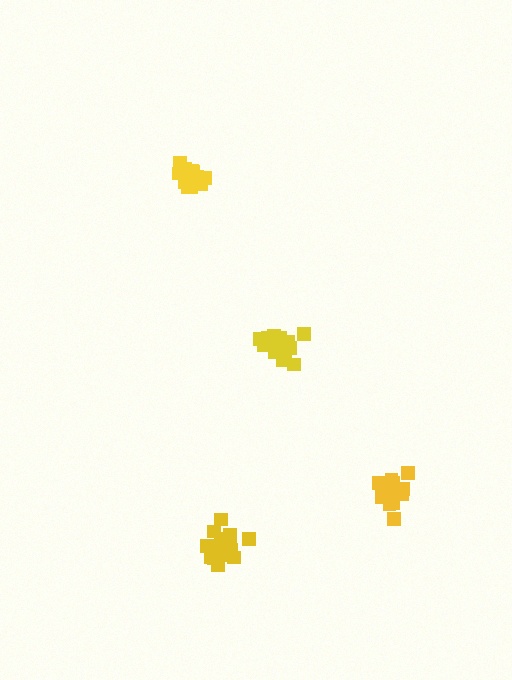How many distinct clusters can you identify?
There are 4 distinct clusters.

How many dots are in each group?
Group 1: 19 dots, Group 2: 17 dots, Group 3: 17 dots, Group 4: 20 dots (73 total).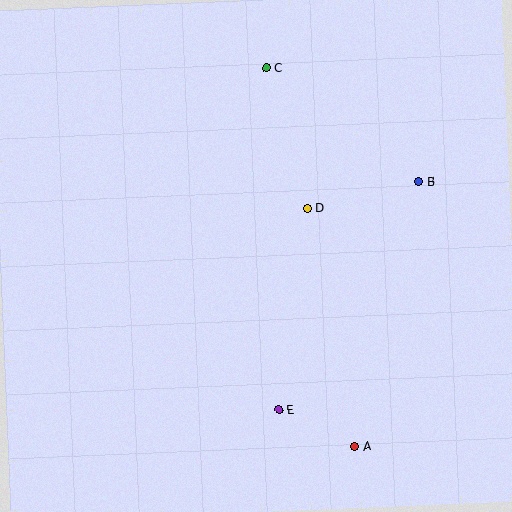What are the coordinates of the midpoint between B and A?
The midpoint between B and A is at (387, 314).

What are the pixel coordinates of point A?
Point A is at (355, 447).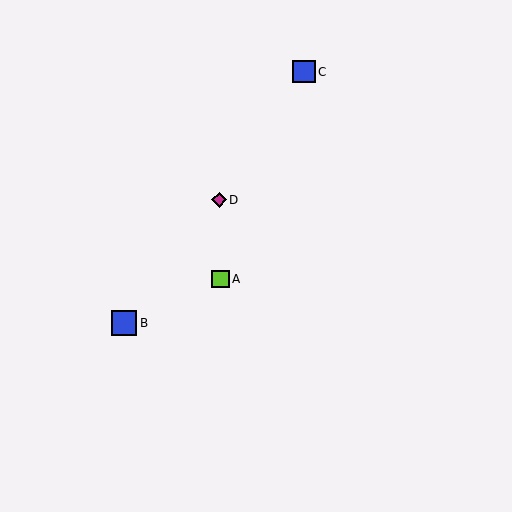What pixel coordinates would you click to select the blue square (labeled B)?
Click at (124, 323) to select the blue square B.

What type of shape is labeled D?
Shape D is a magenta diamond.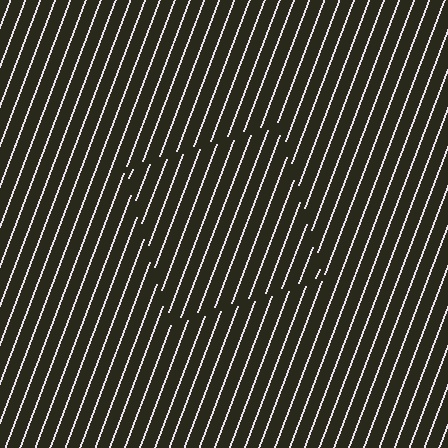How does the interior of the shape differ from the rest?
The interior of the shape contains the same grating, shifted by half a period — the contour is defined by the phase discontinuity where line-ends from the inner and outer gratings abut.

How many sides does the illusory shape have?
4 sides — the line-ends trace a square.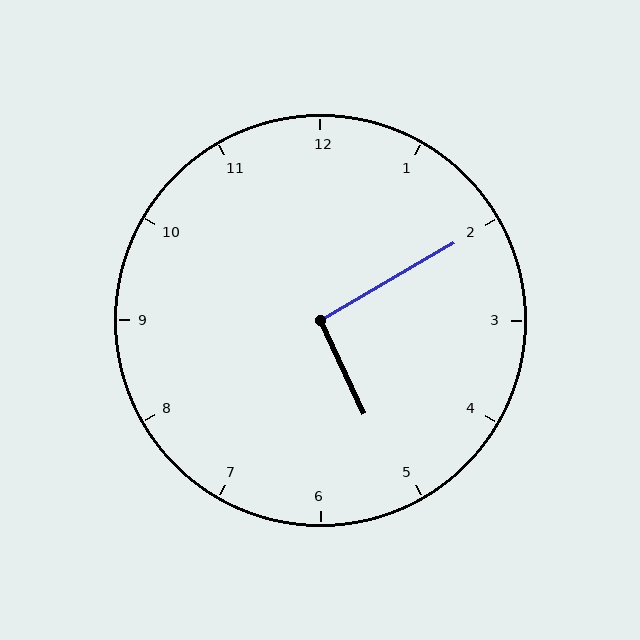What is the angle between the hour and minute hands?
Approximately 95 degrees.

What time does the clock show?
5:10.